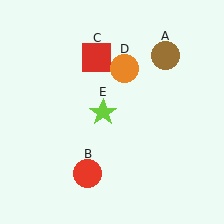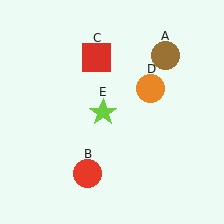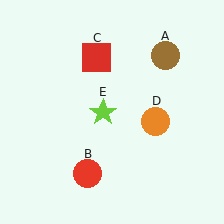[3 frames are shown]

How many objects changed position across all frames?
1 object changed position: orange circle (object D).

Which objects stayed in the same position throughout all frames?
Brown circle (object A) and red circle (object B) and red square (object C) and lime star (object E) remained stationary.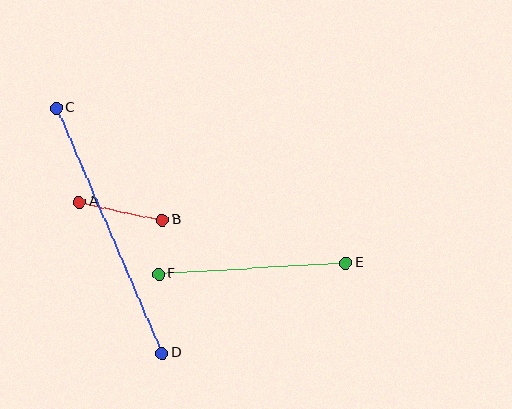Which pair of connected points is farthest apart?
Points C and D are farthest apart.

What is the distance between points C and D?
The distance is approximately 267 pixels.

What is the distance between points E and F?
The distance is approximately 187 pixels.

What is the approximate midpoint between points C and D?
The midpoint is at approximately (109, 230) pixels.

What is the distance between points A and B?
The distance is approximately 85 pixels.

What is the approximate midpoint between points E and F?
The midpoint is at approximately (252, 268) pixels.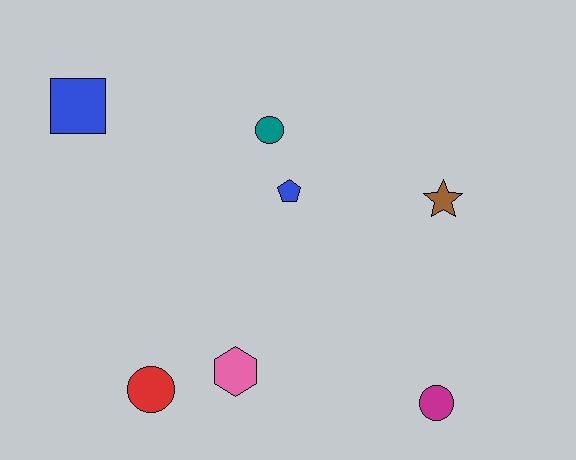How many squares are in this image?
There is 1 square.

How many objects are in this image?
There are 7 objects.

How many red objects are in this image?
There is 1 red object.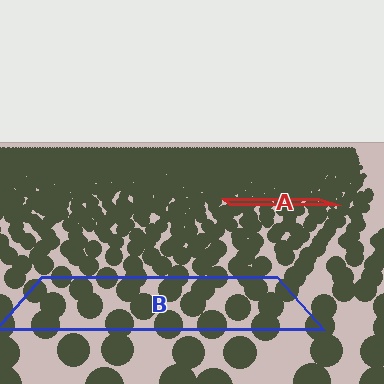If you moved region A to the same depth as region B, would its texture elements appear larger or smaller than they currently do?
They would appear larger. At a closer depth, the same texture elements are projected at a bigger on-screen size.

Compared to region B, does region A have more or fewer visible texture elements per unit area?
Region A has more texture elements per unit area — they are packed more densely because it is farther away.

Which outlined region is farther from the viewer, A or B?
Region A is farther from the viewer — the texture elements inside it appear smaller and more densely packed.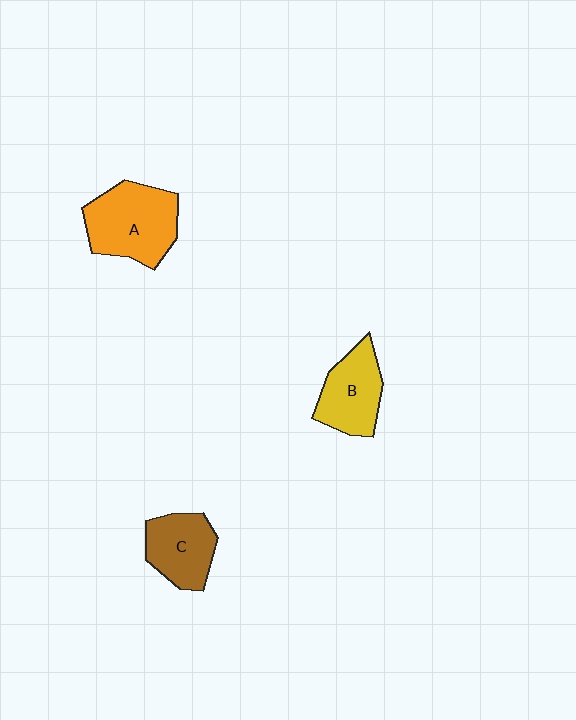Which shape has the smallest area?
Shape C (brown).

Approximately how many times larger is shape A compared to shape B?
Approximately 1.4 times.